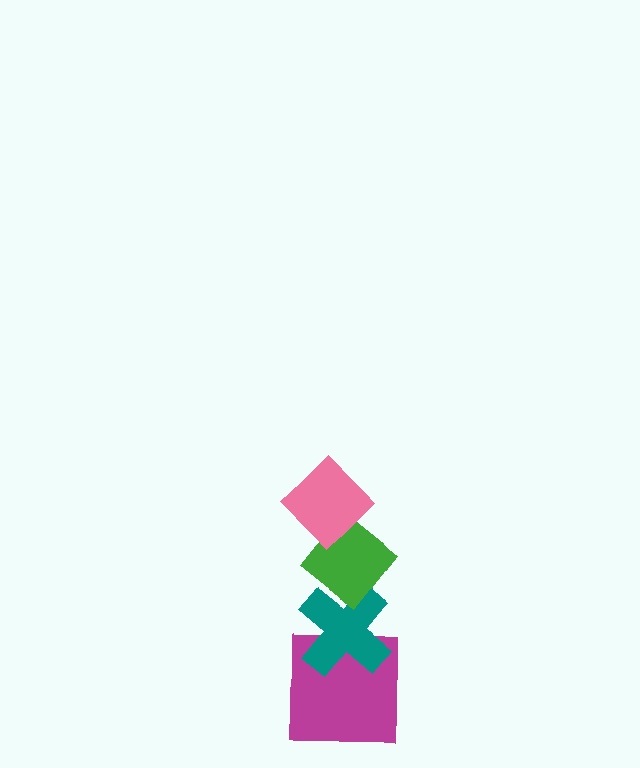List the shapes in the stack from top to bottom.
From top to bottom: the pink diamond, the green diamond, the teal cross, the magenta square.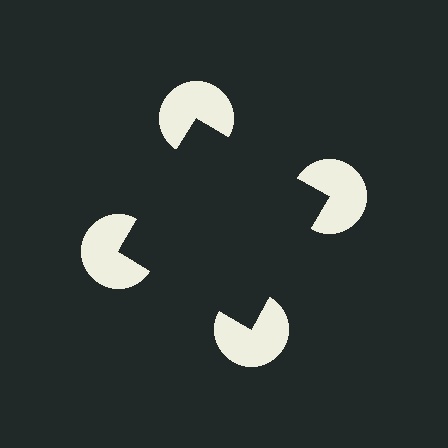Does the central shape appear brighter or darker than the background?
It typically appears slightly darker than the background, even though no actual brightness change is drawn.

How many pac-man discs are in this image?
There are 4 — one at each vertex of the illusory square.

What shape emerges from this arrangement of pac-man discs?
An illusory square — its edges are inferred from the aligned wedge cuts in the pac-man discs, not physically drawn.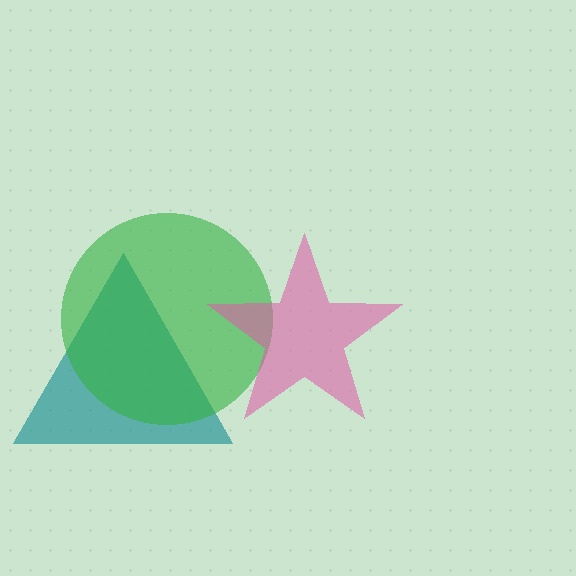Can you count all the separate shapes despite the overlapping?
Yes, there are 3 separate shapes.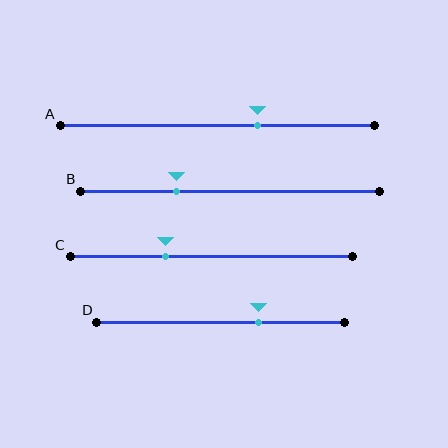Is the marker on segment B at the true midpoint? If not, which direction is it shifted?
No, the marker on segment B is shifted to the left by about 18% of the segment length.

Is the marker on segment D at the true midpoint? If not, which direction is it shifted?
No, the marker on segment D is shifted to the right by about 15% of the segment length.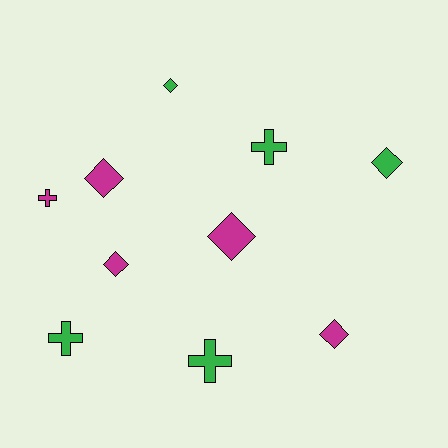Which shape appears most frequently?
Diamond, with 6 objects.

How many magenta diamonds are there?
There are 4 magenta diamonds.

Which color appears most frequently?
Magenta, with 5 objects.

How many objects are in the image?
There are 10 objects.